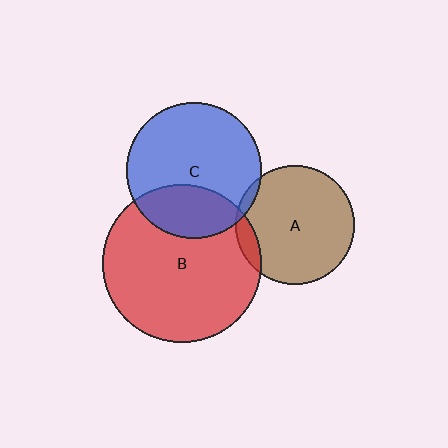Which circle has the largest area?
Circle B (red).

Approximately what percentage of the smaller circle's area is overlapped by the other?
Approximately 10%.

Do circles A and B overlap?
Yes.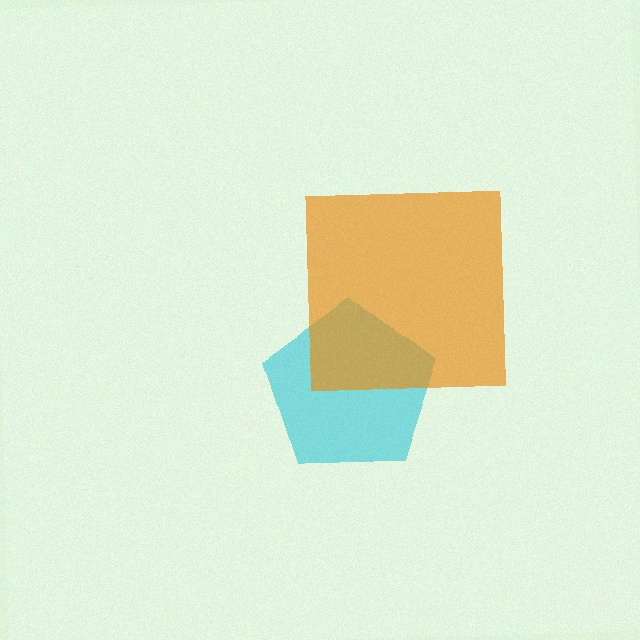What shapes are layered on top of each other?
The layered shapes are: a cyan pentagon, an orange square.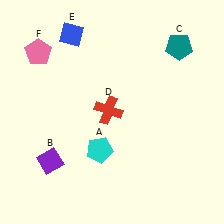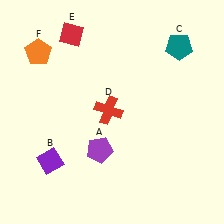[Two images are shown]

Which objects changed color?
A changed from cyan to purple. E changed from blue to red. F changed from pink to orange.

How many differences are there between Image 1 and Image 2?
There are 3 differences between the two images.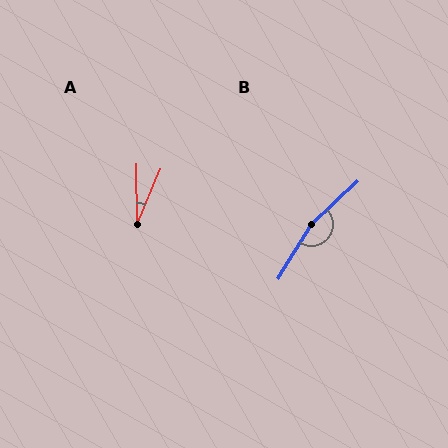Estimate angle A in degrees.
Approximately 23 degrees.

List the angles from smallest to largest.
A (23°), B (165°).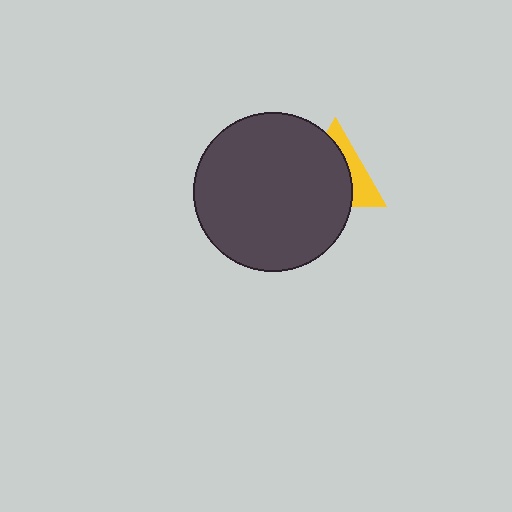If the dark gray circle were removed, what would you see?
You would see the complete yellow triangle.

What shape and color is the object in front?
The object in front is a dark gray circle.